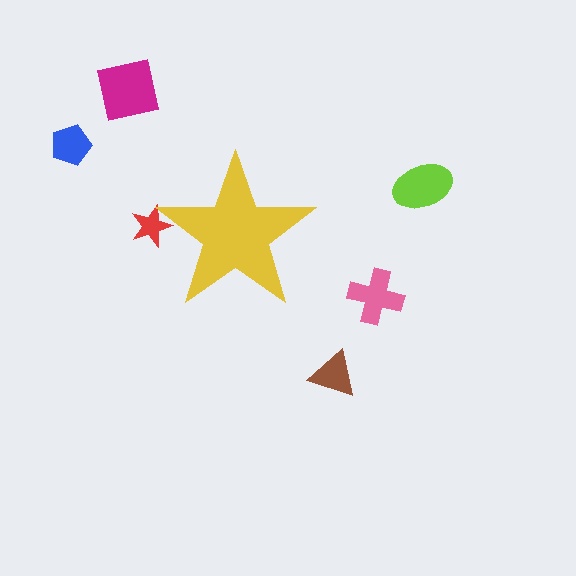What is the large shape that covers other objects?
A yellow star.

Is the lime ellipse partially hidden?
No, the lime ellipse is fully visible.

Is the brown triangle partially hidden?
No, the brown triangle is fully visible.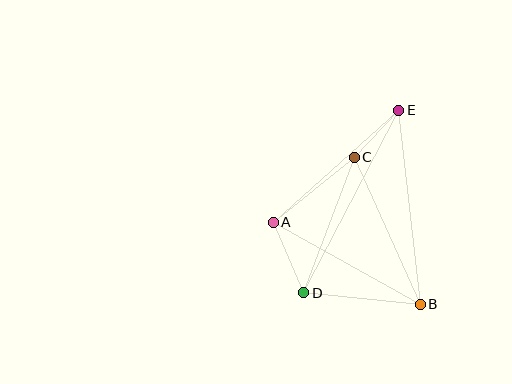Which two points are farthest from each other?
Points D and E are farthest from each other.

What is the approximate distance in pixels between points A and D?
The distance between A and D is approximately 77 pixels.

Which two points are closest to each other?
Points C and E are closest to each other.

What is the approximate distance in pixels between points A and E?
The distance between A and E is approximately 168 pixels.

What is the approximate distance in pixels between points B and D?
The distance between B and D is approximately 117 pixels.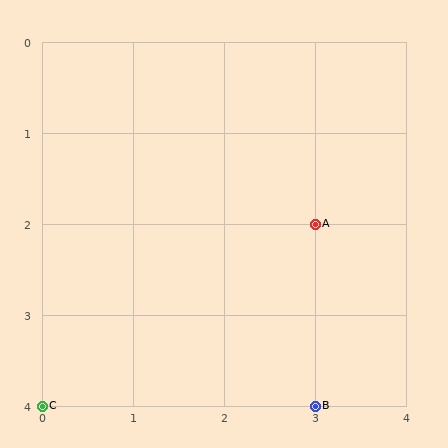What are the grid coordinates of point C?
Point C is at grid coordinates (0, 4).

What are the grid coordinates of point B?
Point B is at grid coordinates (3, 4).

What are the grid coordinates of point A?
Point A is at grid coordinates (3, 2).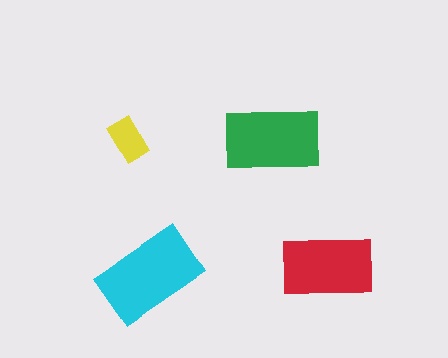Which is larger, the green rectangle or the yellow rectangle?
The green one.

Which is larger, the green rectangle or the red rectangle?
The green one.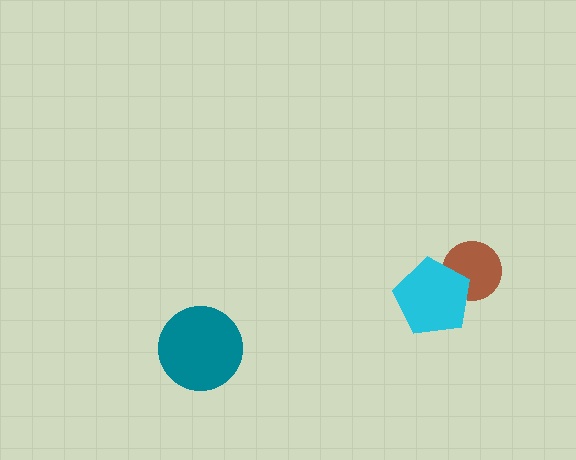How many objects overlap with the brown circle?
1 object overlaps with the brown circle.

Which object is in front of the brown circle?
The cyan pentagon is in front of the brown circle.